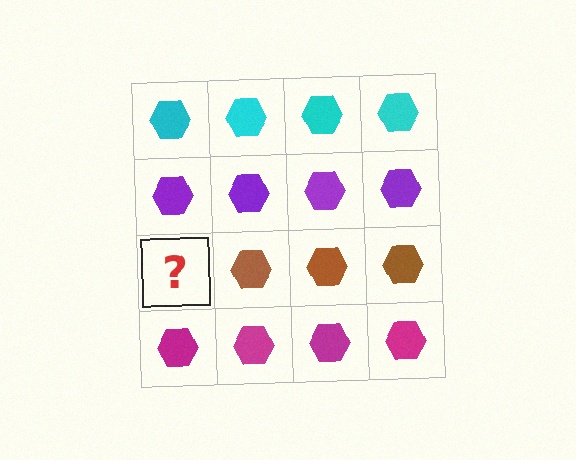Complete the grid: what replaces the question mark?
The question mark should be replaced with a brown hexagon.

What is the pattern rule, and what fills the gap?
The rule is that each row has a consistent color. The gap should be filled with a brown hexagon.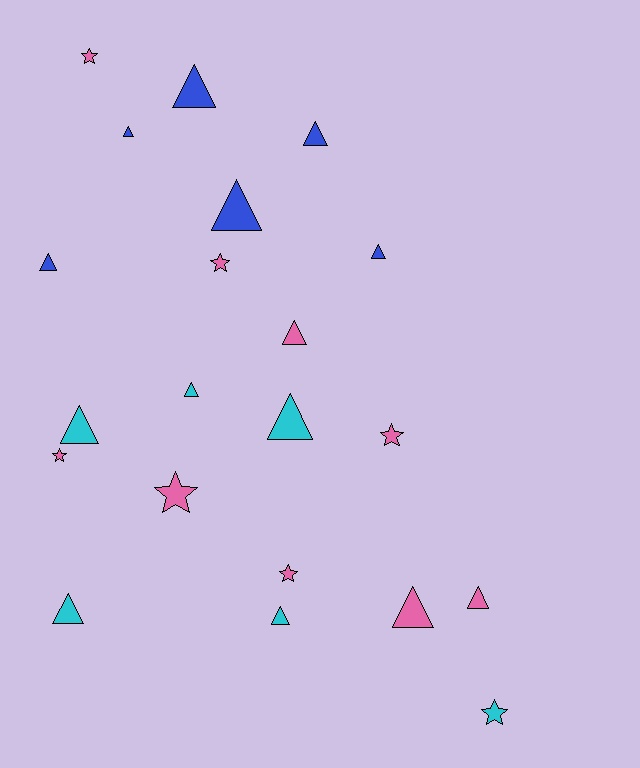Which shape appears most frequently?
Triangle, with 14 objects.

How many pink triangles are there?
There are 3 pink triangles.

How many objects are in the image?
There are 21 objects.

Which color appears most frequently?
Pink, with 9 objects.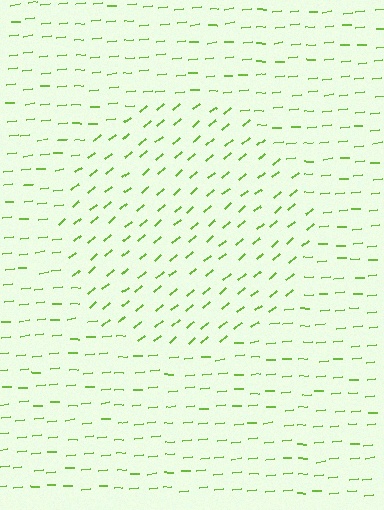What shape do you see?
I see a circle.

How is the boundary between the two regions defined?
The boundary is defined purely by a change in line orientation (approximately 35 degrees difference). All lines are the same color and thickness.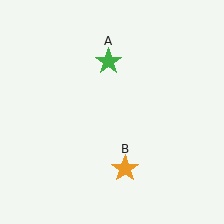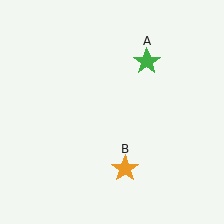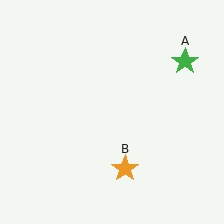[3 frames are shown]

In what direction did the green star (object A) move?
The green star (object A) moved right.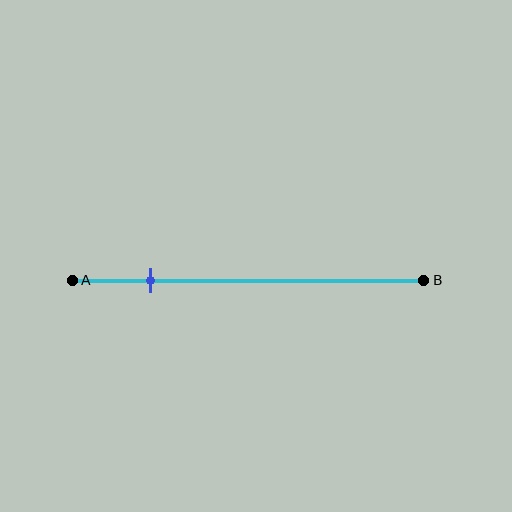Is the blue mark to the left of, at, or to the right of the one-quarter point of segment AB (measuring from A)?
The blue mark is approximately at the one-quarter point of segment AB.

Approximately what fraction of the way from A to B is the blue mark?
The blue mark is approximately 20% of the way from A to B.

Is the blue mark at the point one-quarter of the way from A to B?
Yes, the mark is approximately at the one-quarter point.